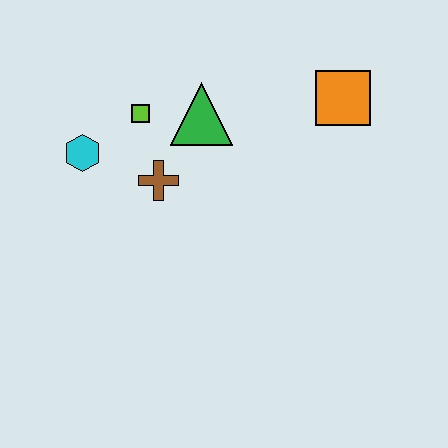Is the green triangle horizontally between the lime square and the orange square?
Yes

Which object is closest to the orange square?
The green triangle is closest to the orange square.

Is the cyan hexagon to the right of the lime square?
No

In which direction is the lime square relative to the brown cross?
The lime square is above the brown cross.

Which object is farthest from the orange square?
The cyan hexagon is farthest from the orange square.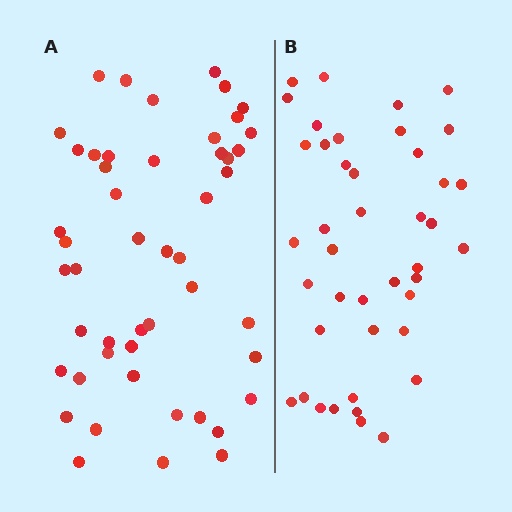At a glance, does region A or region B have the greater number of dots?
Region A (the left region) has more dots.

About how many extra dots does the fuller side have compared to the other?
Region A has roughly 8 or so more dots than region B.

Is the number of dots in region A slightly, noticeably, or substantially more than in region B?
Region A has only slightly more — the two regions are fairly close. The ratio is roughly 1.2 to 1.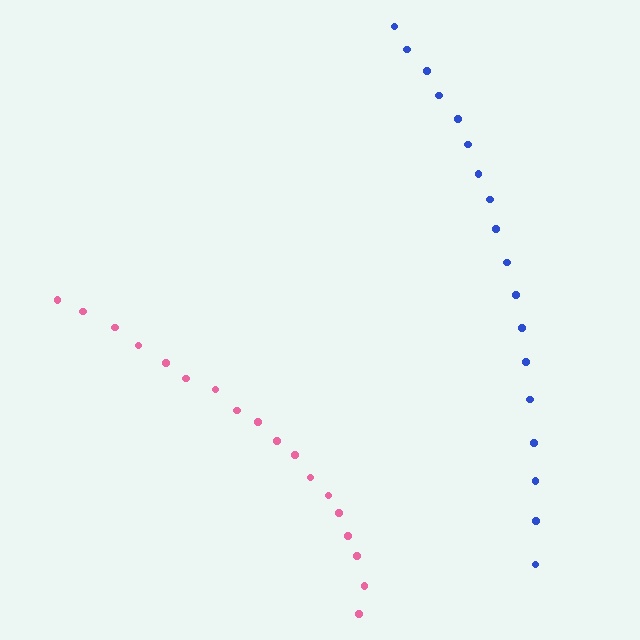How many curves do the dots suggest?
There are 2 distinct paths.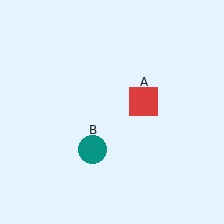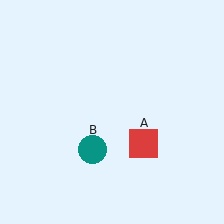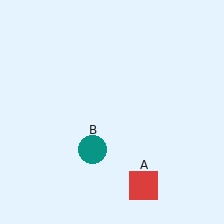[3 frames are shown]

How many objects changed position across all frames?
1 object changed position: red square (object A).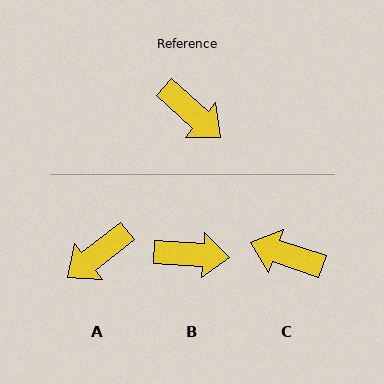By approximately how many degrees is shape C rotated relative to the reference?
Approximately 157 degrees clockwise.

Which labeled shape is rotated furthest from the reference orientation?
C, about 157 degrees away.